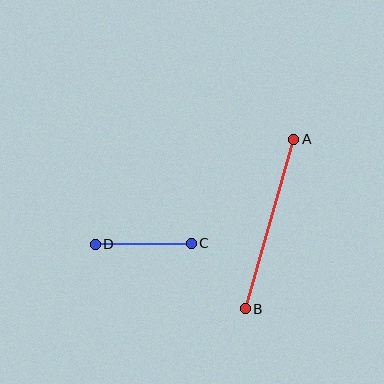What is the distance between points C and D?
The distance is approximately 96 pixels.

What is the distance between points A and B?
The distance is approximately 176 pixels.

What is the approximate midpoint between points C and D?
The midpoint is at approximately (143, 244) pixels.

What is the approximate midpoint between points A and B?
The midpoint is at approximately (269, 224) pixels.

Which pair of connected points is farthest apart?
Points A and B are farthest apart.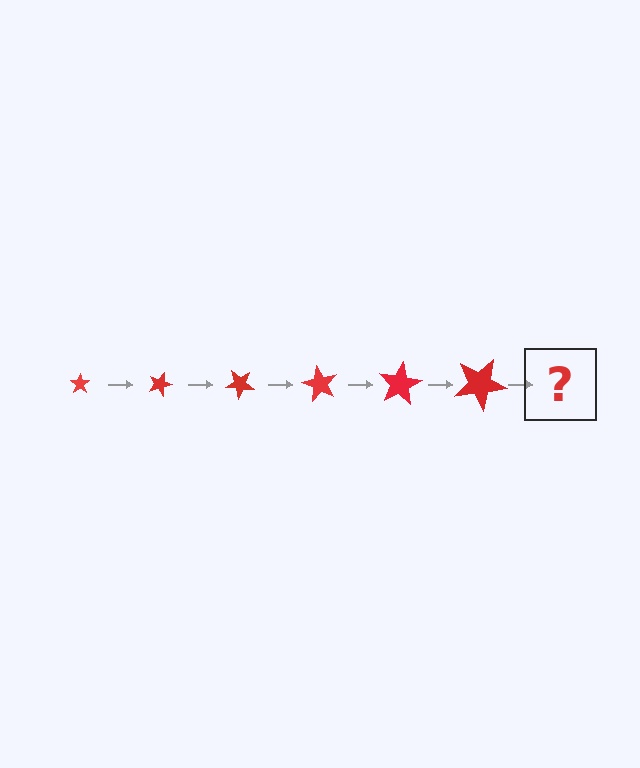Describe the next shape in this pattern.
It should be a star, larger than the previous one and rotated 120 degrees from the start.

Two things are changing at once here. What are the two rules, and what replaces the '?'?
The two rules are that the star grows larger each step and it rotates 20 degrees each step. The '?' should be a star, larger than the previous one and rotated 120 degrees from the start.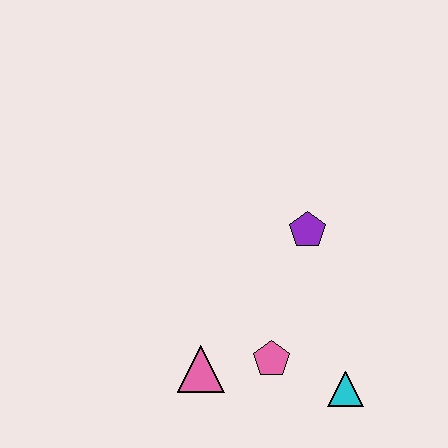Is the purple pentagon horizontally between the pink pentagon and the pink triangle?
No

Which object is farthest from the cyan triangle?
The purple pentagon is farthest from the cyan triangle.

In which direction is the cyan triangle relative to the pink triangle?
The cyan triangle is to the right of the pink triangle.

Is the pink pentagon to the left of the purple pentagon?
Yes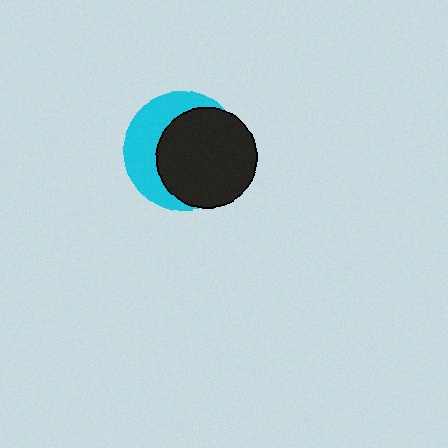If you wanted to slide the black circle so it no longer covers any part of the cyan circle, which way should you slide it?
Slide it right — that is the most direct way to separate the two shapes.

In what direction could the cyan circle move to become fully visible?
The cyan circle could move left. That would shift it out from behind the black circle entirely.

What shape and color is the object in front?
The object in front is a black circle.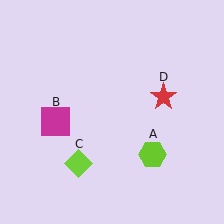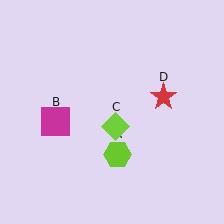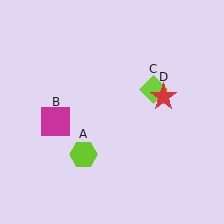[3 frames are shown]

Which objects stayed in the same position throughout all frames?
Magenta square (object B) and red star (object D) remained stationary.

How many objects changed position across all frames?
2 objects changed position: lime hexagon (object A), lime diamond (object C).